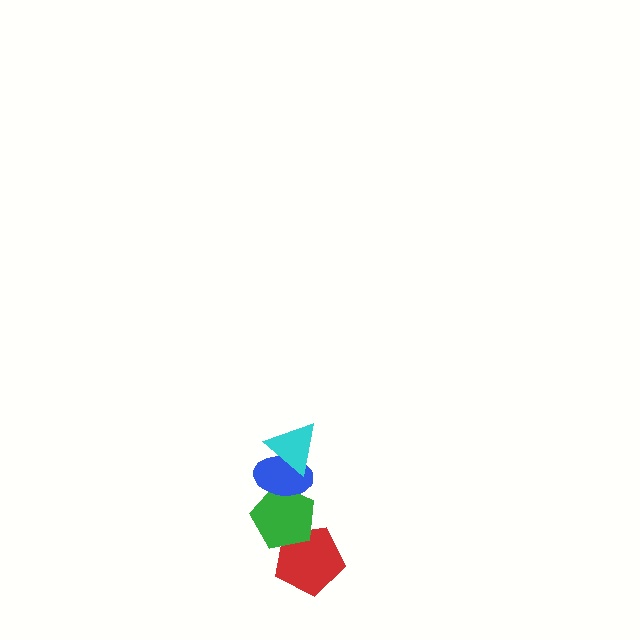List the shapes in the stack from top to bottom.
From top to bottom: the cyan triangle, the blue ellipse, the green pentagon, the red pentagon.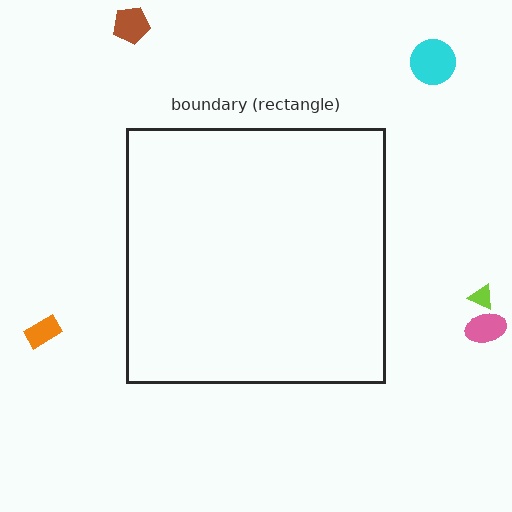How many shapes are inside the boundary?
0 inside, 5 outside.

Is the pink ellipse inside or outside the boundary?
Outside.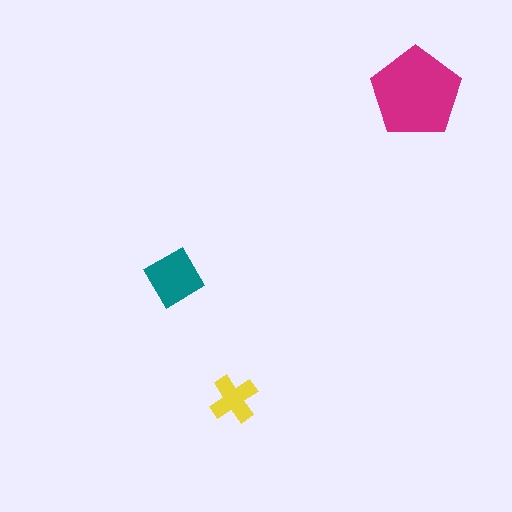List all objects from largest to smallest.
The magenta pentagon, the teal diamond, the yellow cross.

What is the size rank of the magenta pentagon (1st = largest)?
1st.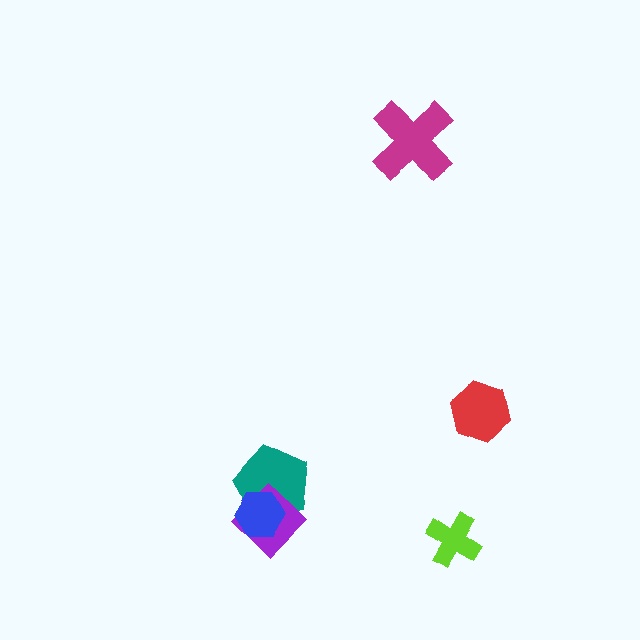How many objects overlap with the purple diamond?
2 objects overlap with the purple diamond.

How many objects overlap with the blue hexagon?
2 objects overlap with the blue hexagon.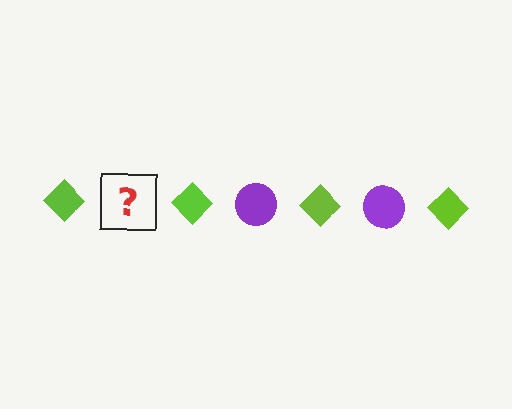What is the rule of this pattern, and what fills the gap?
The rule is that the pattern alternates between lime diamond and purple circle. The gap should be filled with a purple circle.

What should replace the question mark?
The question mark should be replaced with a purple circle.